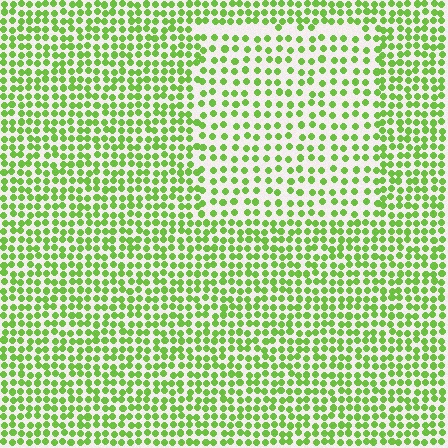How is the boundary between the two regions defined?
The boundary is defined by a change in element density (approximately 1.7x ratio). All elements are the same color, size, and shape.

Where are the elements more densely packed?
The elements are more densely packed outside the rectangle boundary.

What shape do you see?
I see a rectangle.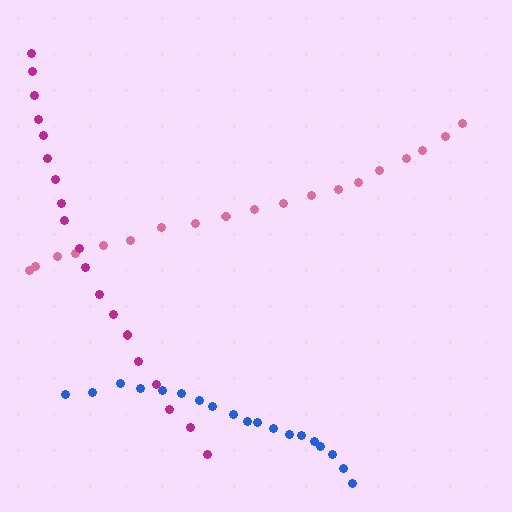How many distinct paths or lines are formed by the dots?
There are 3 distinct paths.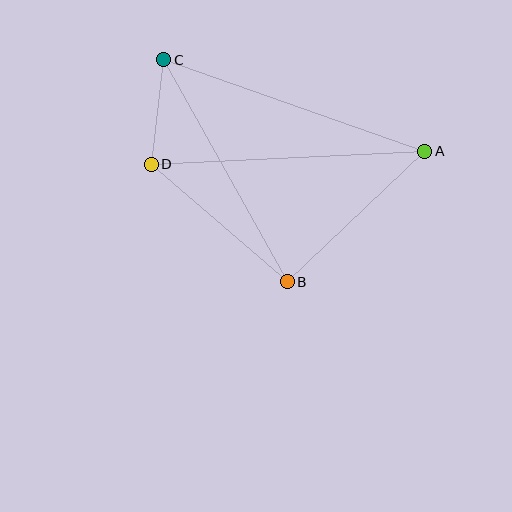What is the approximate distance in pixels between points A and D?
The distance between A and D is approximately 274 pixels.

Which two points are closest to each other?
Points C and D are closest to each other.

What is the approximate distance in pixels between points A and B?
The distance between A and B is approximately 189 pixels.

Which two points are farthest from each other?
Points A and C are farthest from each other.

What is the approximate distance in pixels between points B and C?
The distance between B and C is approximately 254 pixels.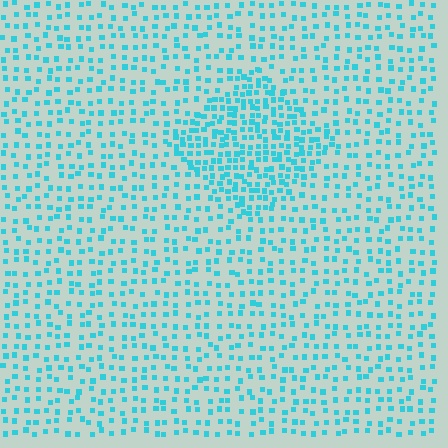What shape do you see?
I see a diamond.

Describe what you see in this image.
The image contains small cyan elements arranged at two different densities. A diamond-shaped region is visible where the elements are more densely packed than the surrounding area.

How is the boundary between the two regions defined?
The boundary is defined by a change in element density (approximately 2.0x ratio). All elements are the same color, size, and shape.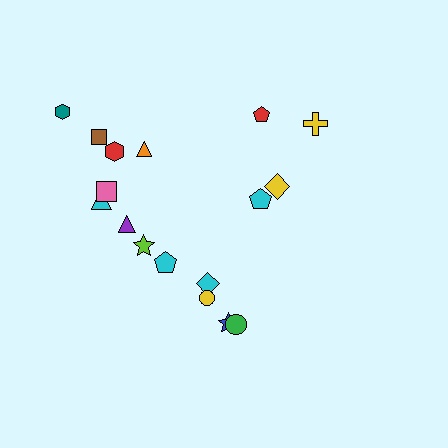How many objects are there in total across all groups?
There are 17 objects.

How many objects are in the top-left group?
There are 7 objects.